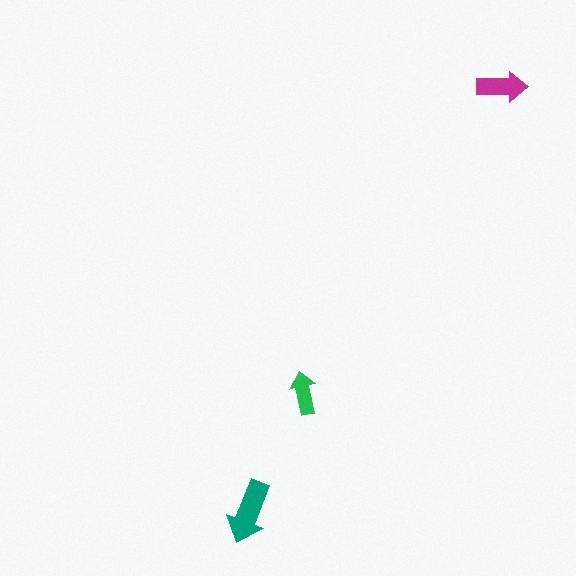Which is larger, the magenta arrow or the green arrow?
The magenta one.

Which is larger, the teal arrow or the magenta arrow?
The teal one.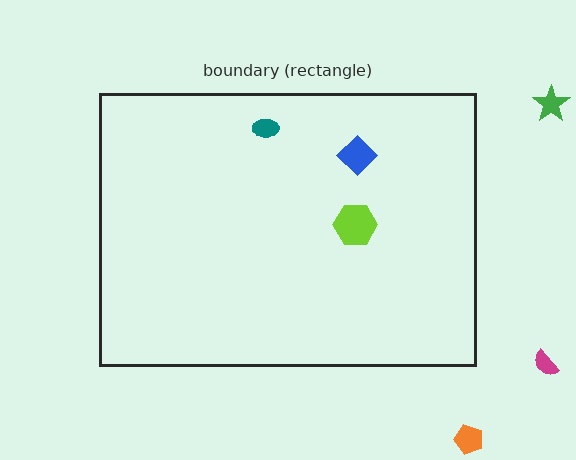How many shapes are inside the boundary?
3 inside, 3 outside.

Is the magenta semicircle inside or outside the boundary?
Outside.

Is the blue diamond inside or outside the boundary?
Inside.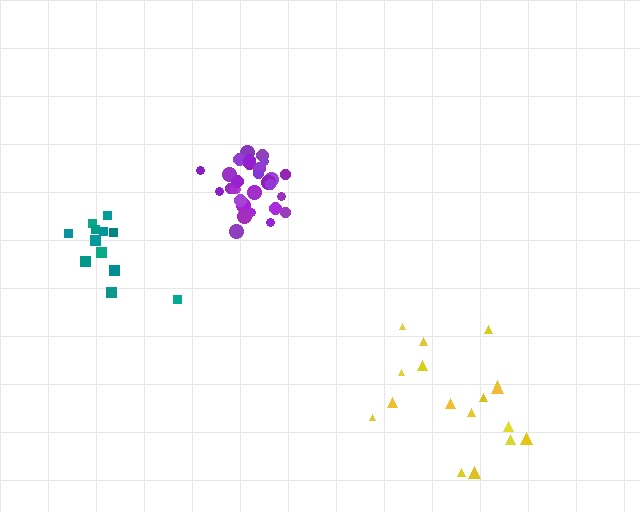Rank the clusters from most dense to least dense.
purple, teal, yellow.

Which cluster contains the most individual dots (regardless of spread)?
Purple (31).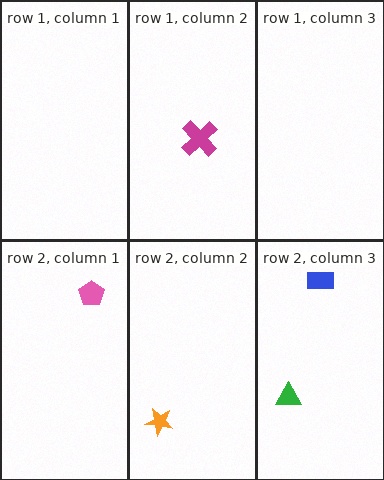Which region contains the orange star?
The row 2, column 2 region.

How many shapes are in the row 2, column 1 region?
1.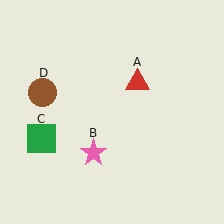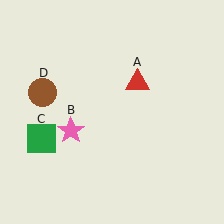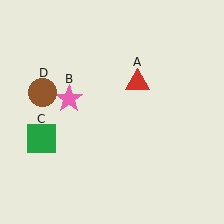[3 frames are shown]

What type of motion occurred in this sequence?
The pink star (object B) rotated clockwise around the center of the scene.